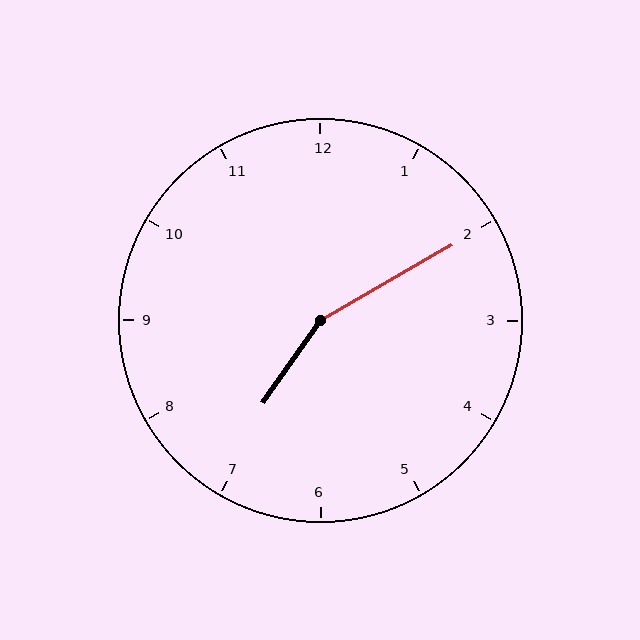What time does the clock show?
7:10.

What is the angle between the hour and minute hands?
Approximately 155 degrees.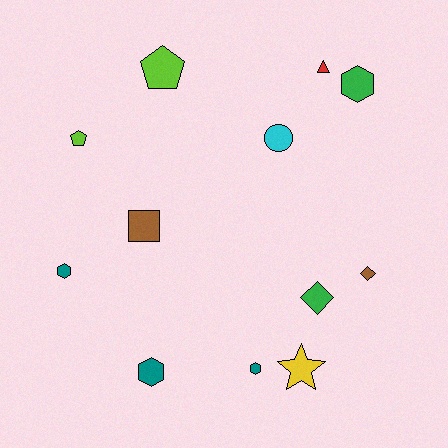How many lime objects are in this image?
There are 2 lime objects.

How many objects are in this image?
There are 12 objects.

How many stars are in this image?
There is 1 star.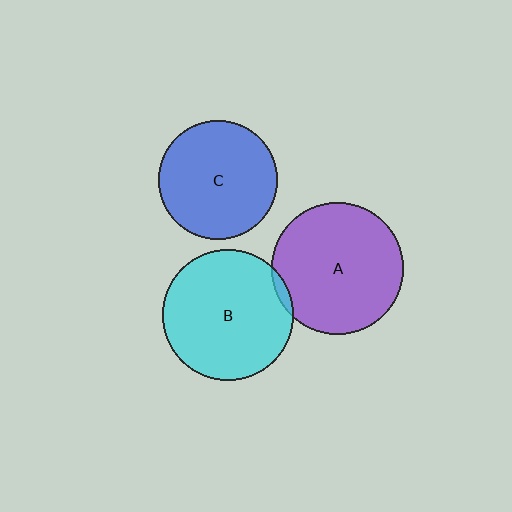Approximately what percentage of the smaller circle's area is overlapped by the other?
Approximately 5%.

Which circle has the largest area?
Circle A (purple).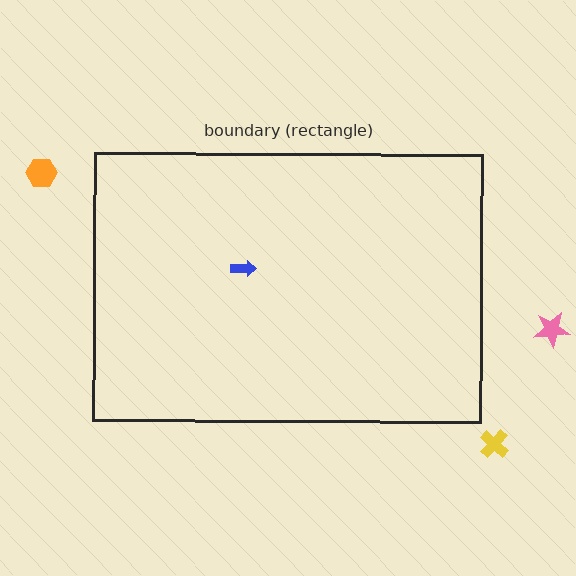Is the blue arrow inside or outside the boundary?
Inside.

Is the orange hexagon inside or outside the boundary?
Outside.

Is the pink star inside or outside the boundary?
Outside.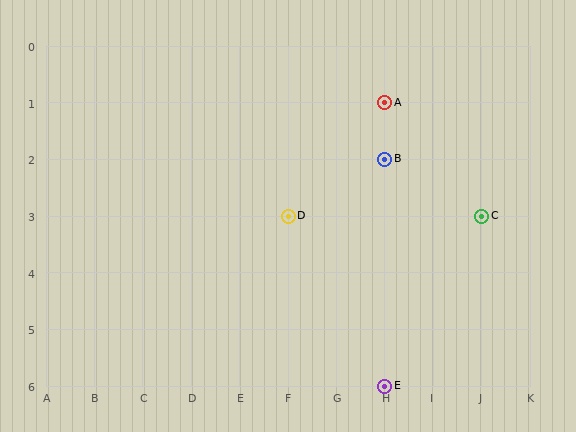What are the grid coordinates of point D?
Point D is at grid coordinates (F, 3).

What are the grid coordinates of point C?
Point C is at grid coordinates (J, 3).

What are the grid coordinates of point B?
Point B is at grid coordinates (H, 2).